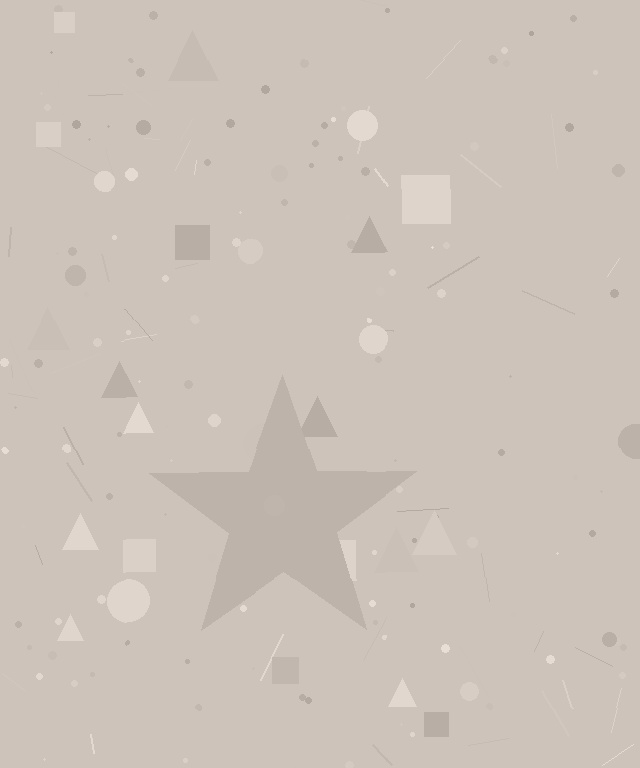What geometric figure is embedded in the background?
A star is embedded in the background.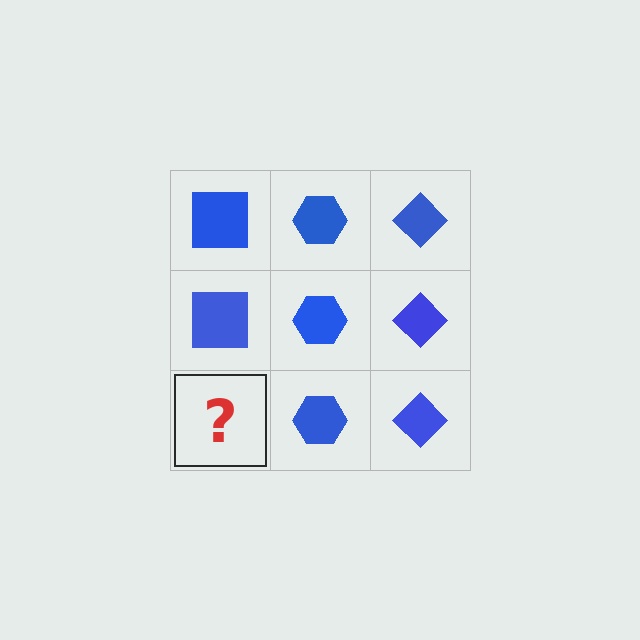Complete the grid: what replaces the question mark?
The question mark should be replaced with a blue square.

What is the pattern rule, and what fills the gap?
The rule is that each column has a consistent shape. The gap should be filled with a blue square.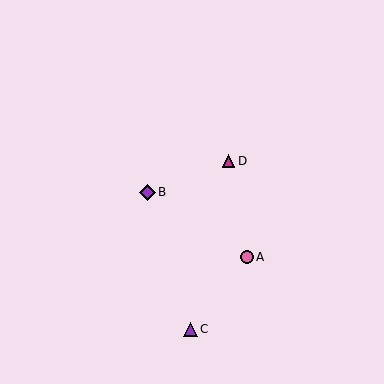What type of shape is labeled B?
Shape B is a purple diamond.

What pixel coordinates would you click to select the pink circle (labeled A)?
Click at (247, 257) to select the pink circle A.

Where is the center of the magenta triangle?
The center of the magenta triangle is at (229, 161).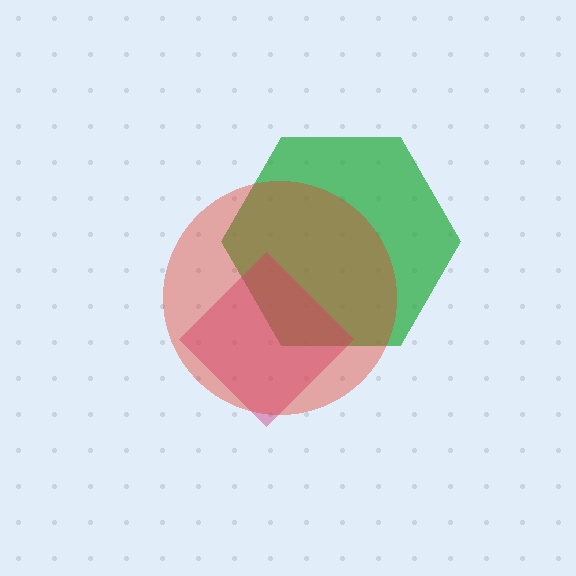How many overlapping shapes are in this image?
There are 3 overlapping shapes in the image.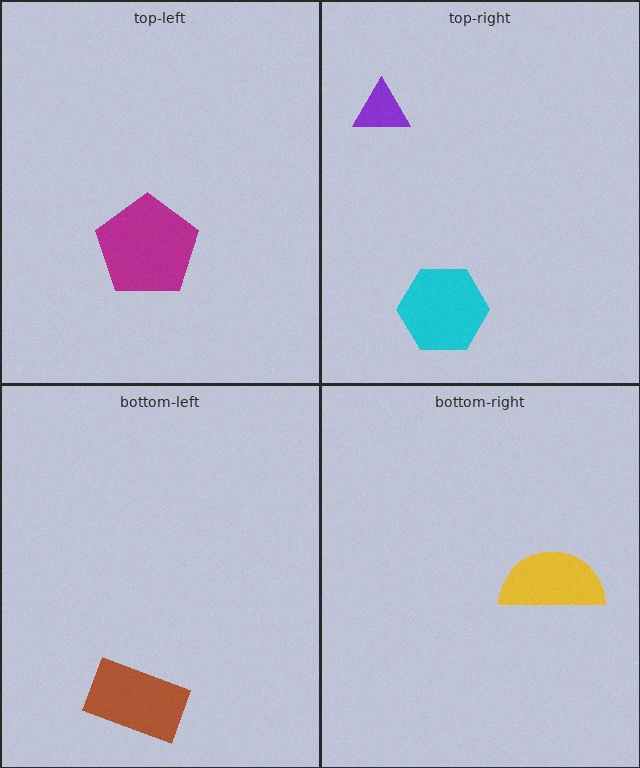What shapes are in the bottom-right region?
The yellow semicircle.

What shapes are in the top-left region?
The magenta pentagon.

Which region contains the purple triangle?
The top-right region.